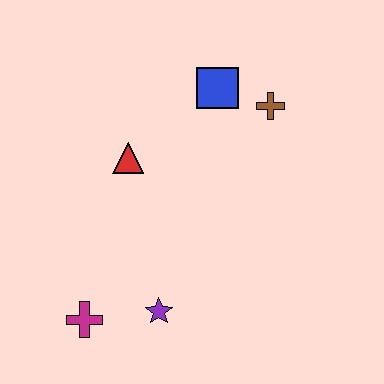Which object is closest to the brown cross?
The blue square is closest to the brown cross.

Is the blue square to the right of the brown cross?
No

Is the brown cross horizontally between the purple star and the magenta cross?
No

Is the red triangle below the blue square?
Yes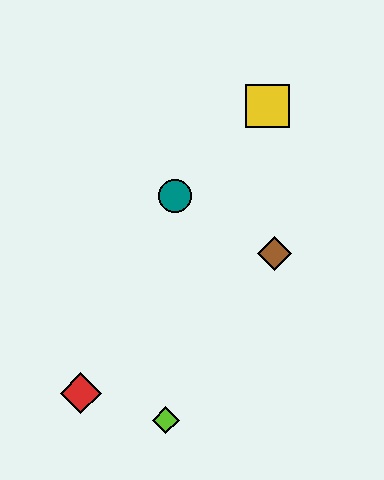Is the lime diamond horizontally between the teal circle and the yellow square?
No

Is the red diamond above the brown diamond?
No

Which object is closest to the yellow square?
The teal circle is closest to the yellow square.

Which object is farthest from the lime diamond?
The yellow square is farthest from the lime diamond.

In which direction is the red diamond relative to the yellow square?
The red diamond is below the yellow square.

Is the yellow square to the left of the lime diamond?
No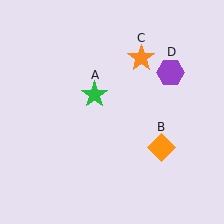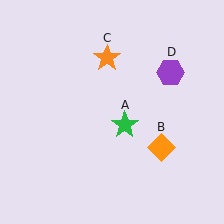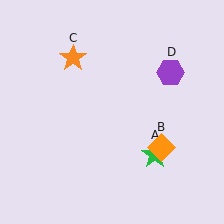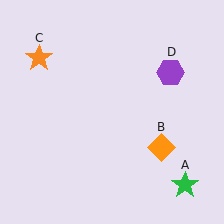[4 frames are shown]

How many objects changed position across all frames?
2 objects changed position: green star (object A), orange star (object C).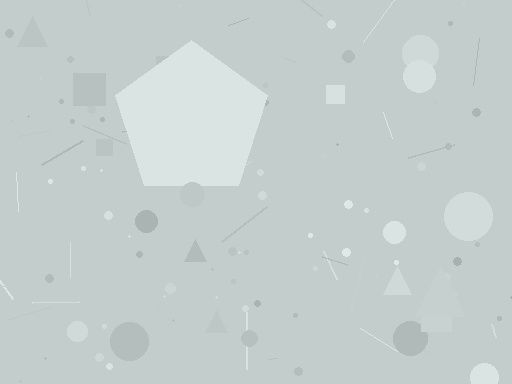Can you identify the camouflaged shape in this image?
The camouflaged shape is a pentagon.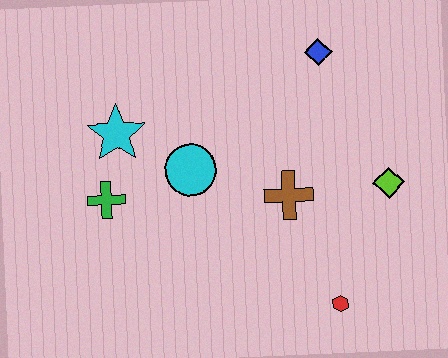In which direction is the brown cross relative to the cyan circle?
The brown cross is to the right of the cyan circle.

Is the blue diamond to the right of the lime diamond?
No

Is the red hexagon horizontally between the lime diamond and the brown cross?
Yes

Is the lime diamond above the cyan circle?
No